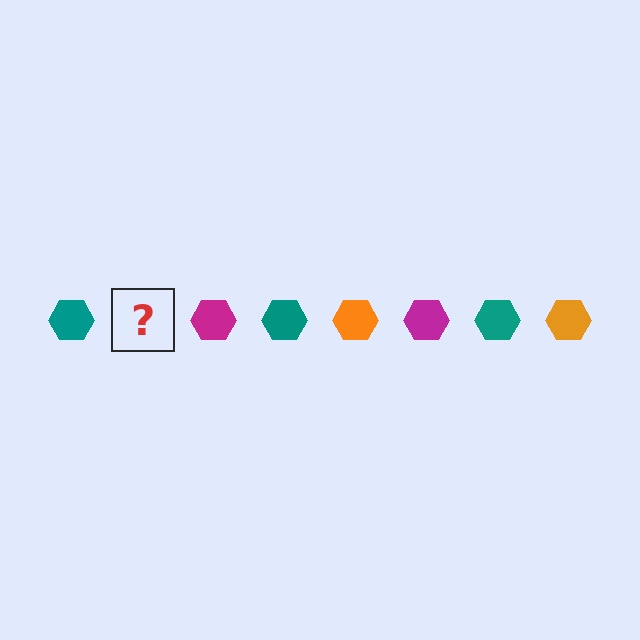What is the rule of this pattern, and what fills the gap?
The rule is that the pattern cycles through teal, orange, magenta hexagons. The gap should be filled with an orange hexagon.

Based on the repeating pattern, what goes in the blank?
The blank should be an orange hexagon.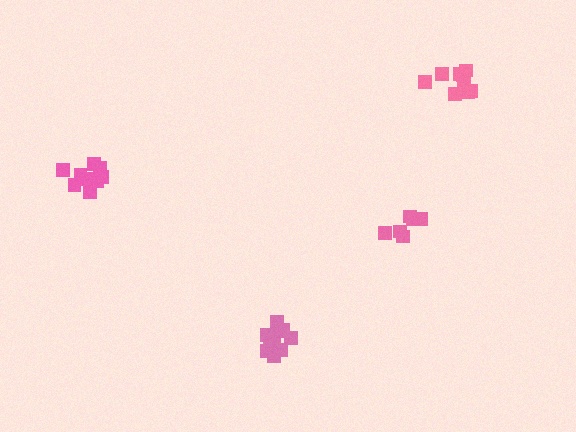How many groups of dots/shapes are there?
There are 4 groups.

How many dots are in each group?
Group 1: 6 dots, Group 2: 12 dots, Group 3: 11 dots, Group 4: 10 dots (39 total).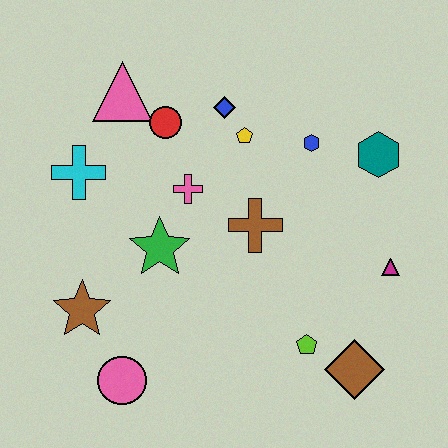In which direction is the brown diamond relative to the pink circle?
The brown diamond is to the right of the pink circle.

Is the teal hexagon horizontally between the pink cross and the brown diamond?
No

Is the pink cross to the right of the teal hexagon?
No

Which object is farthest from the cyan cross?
The brown diamond is farthest from the cyan cross.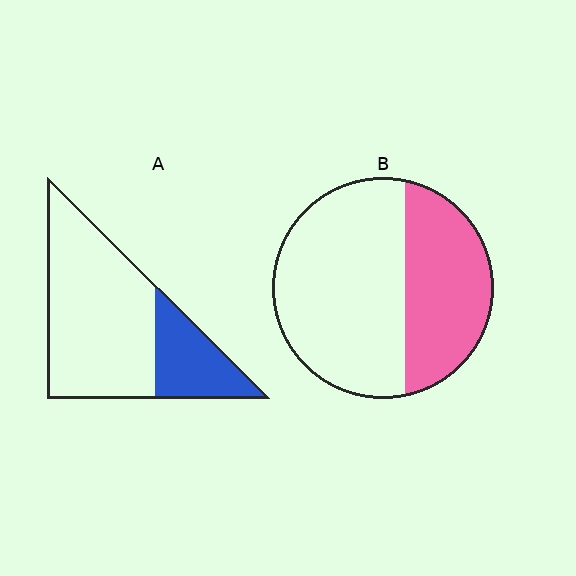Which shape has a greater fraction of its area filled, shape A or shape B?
Shape B.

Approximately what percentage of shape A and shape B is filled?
A is approximately 25% and B is approximately 35%.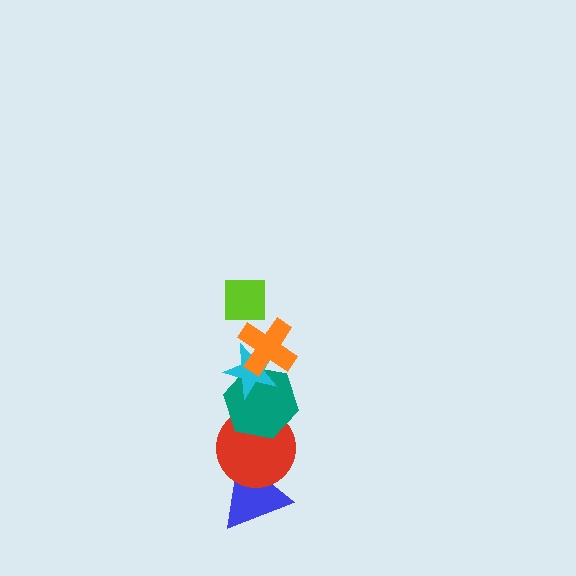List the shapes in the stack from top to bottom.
From top to bottom: the lime square, the orange cross, the cyan star, the teal hexagon, the red circle, the blue triangle.